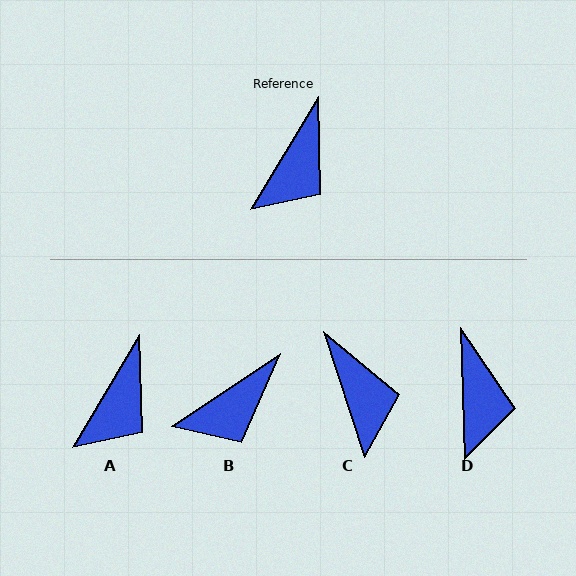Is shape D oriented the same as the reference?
No, it is off by about 33 degrees.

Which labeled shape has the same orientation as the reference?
A.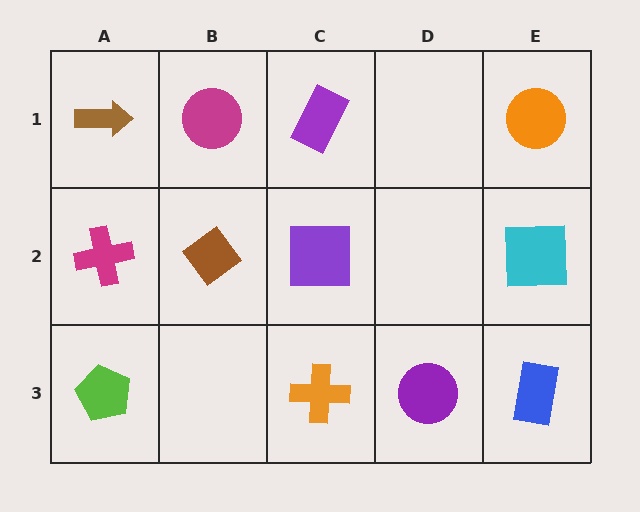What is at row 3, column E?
A blue rectangle.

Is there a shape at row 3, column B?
No, that cell is empty.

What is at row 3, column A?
A lime pentagon.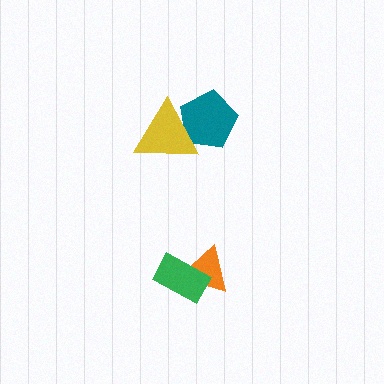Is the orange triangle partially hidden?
Yes, it is partially covered by another shape.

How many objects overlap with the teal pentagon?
1 object overlaps with the teal pentagon.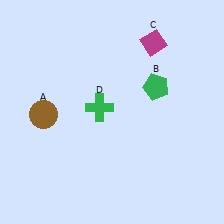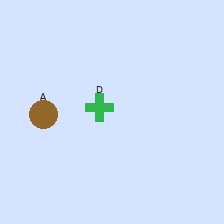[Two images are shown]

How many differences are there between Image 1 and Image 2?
There are 2 differences between the two images.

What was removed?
The green pentagon (B), the magenta diamond (C) were removed in Image 2.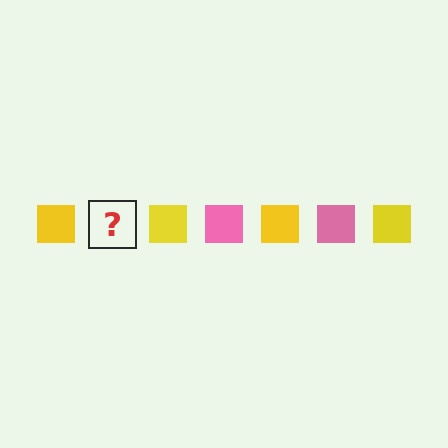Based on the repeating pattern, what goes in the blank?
The blank should be a pink square.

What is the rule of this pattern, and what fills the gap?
The rule is that the pattern cycles through yellow, pink squares. The gap should be filled with a pink square.